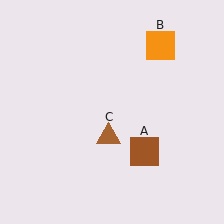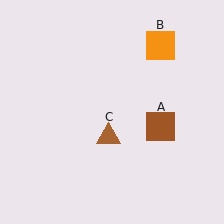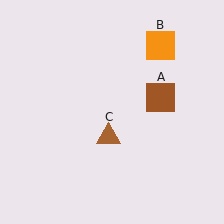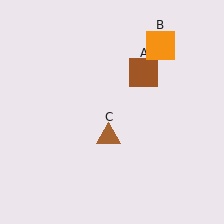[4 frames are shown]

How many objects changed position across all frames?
1 object changed position: brown square (object A).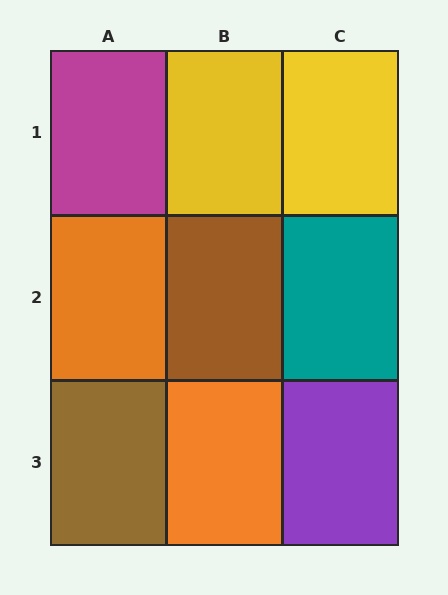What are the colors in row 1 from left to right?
Magenta, yellow, yellow.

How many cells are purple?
1 cell is purple.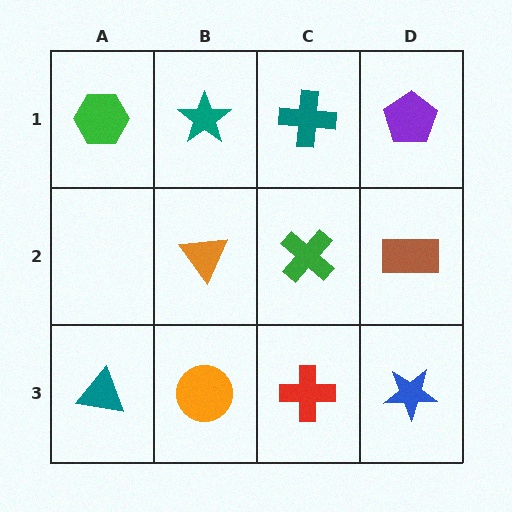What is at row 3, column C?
A red cross.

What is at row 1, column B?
A teal star.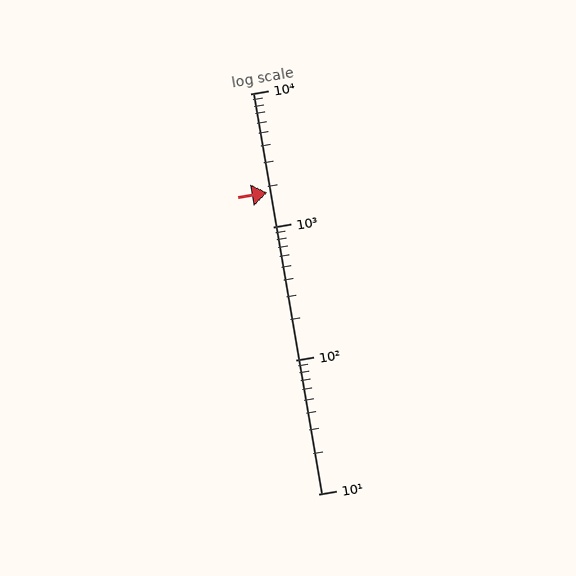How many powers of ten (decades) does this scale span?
The scale spans 3 decades, from 10 to 10000.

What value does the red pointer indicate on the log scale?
The pointer indicates approximately 1800.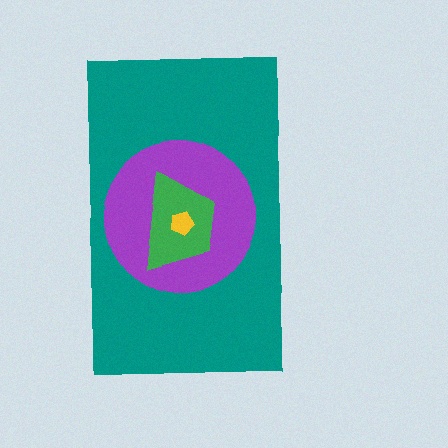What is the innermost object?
The yellow pentagon.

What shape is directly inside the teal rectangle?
The purple circle.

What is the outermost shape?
The teal rectangle.